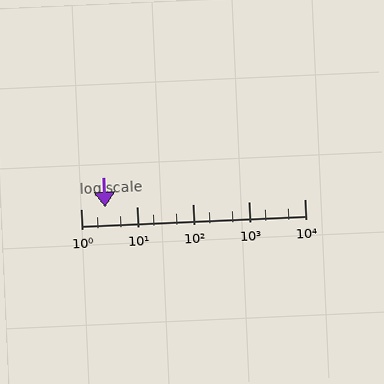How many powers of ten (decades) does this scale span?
The scale spans 4 decades, from 1 to 10000.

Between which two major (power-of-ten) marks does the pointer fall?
The pointer is between 1 and 10.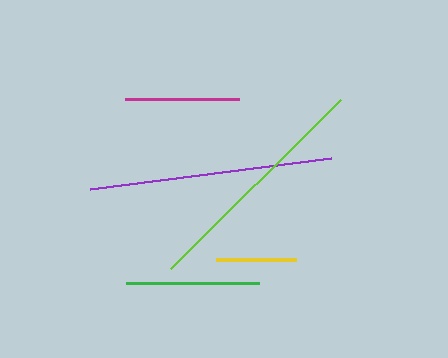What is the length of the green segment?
The green segment is approximately 133 pixels long.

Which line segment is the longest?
The purple line is the longest at approximately 243 pixels.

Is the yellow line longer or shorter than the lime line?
The lime line is longer than the yellow line.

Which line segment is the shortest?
The yellow line is the shortest at approximately 80 pixels.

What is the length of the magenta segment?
The magenta segment is approximately 114 pixels long.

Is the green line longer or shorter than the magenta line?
The green line is longer than the magenta line.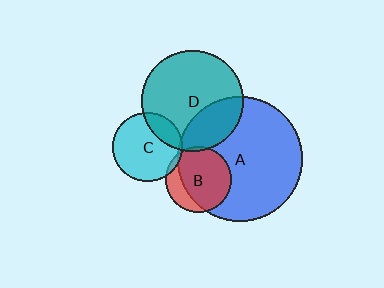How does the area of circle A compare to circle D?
Approximately 1.5 times.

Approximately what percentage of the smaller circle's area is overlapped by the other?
Approximately 30%.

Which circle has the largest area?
Circle A (blue).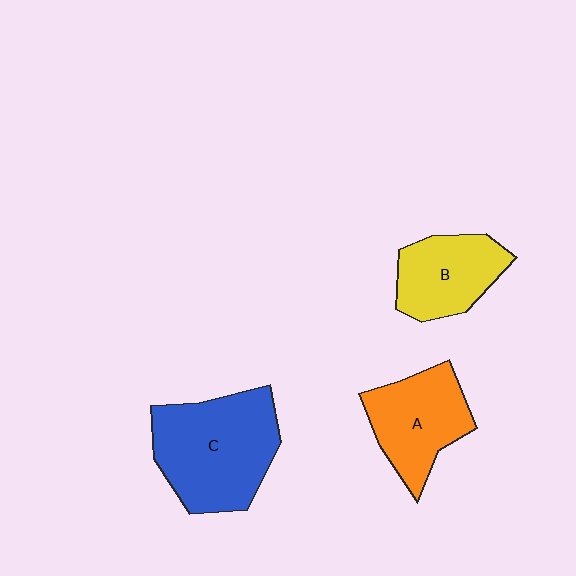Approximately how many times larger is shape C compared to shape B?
Approximately 1.6 times.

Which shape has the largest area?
Shape C (blue).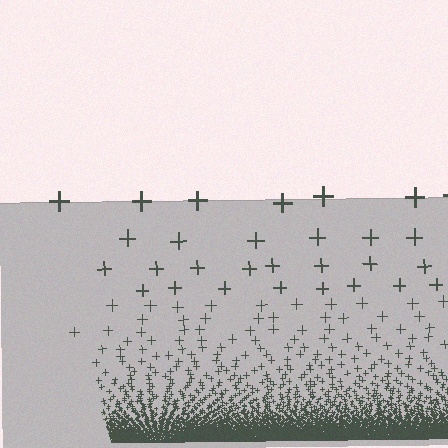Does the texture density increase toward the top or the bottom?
Density increases toward the bottom.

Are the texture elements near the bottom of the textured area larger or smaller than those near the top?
Smaller. The gradient is inverted — elements near the bottom are smaller and denser.